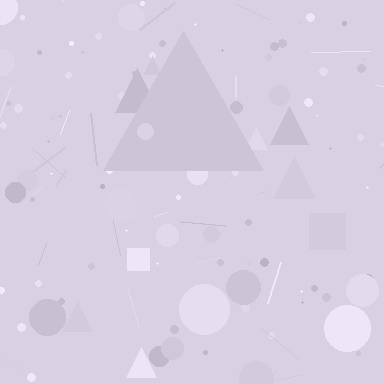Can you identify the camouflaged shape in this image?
The camouflaged shape is a triangle.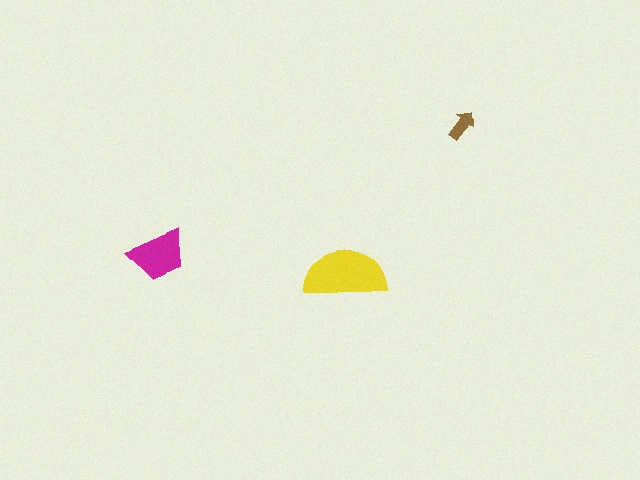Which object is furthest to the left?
The magenta trapezoid is leftmost.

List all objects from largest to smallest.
The yellow semicircle, the magenta trapezoid, the brown arrow.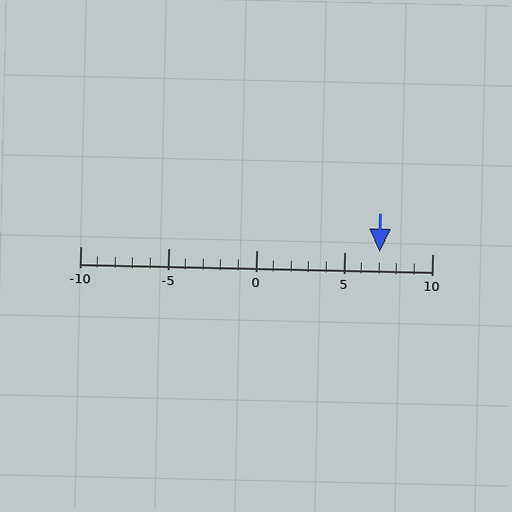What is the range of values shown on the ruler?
The ruler shows values from -10 to 10.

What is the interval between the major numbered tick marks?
The major tick marks are spaced 5 units apart.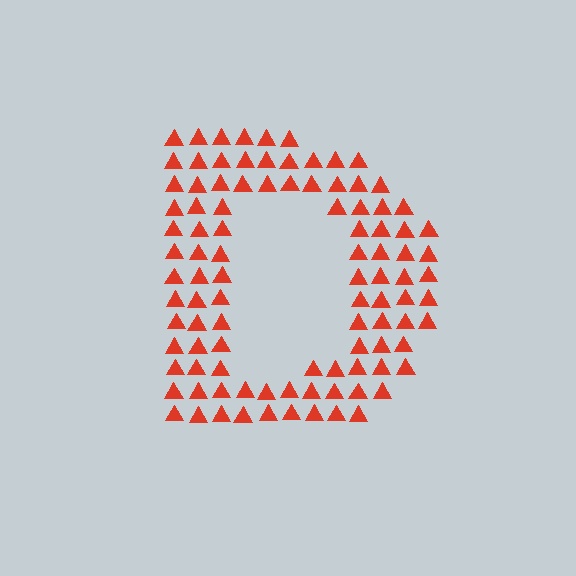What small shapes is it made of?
It is made of small triangles.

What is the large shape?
The large shape is the letter D.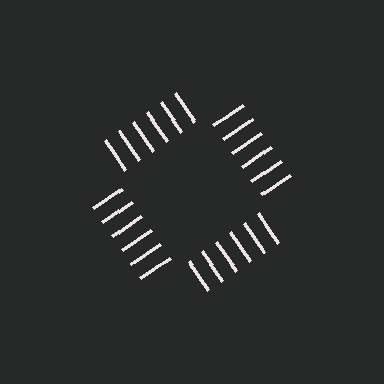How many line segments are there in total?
24 — 6 along each of the 4 edges.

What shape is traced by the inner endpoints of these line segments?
An illusory square — the line segments terminate on its edges but no continuous stroke is drawn.